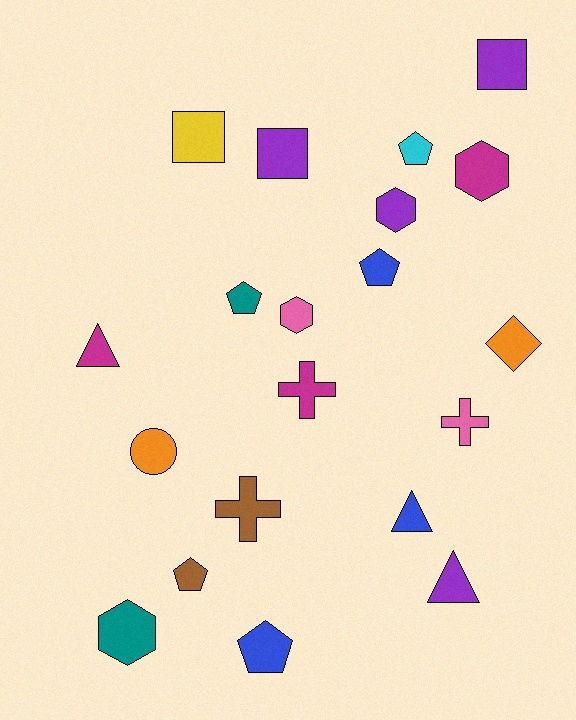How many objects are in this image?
There are 20 objects.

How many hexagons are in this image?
There are 4 hexagons.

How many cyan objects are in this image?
There is 1 cyan object.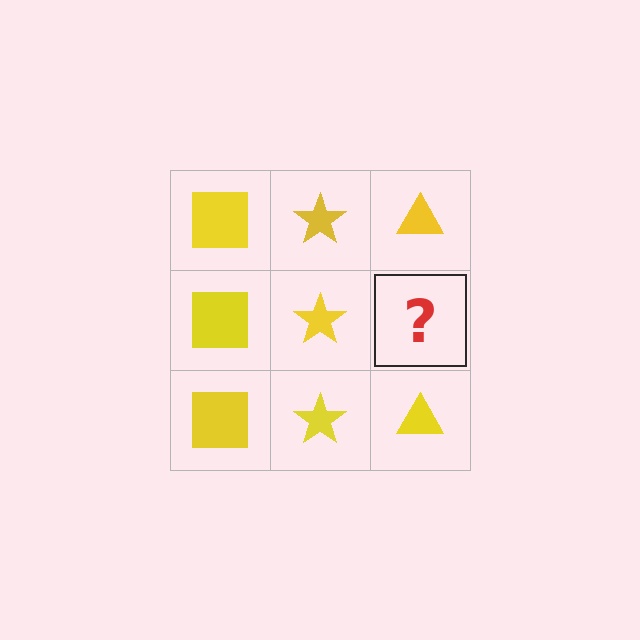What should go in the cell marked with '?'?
The missing cell should contain a yellow triangle.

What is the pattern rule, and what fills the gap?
The rule is that each column has a consistent shape. The gap should be filled with a yellow triangle.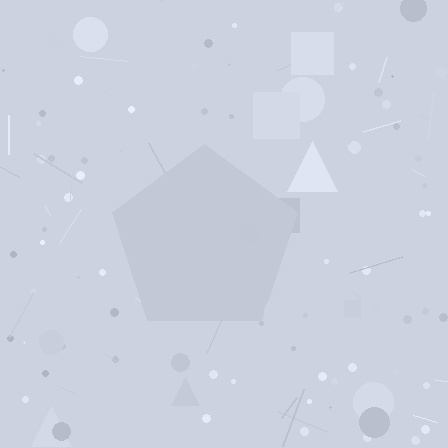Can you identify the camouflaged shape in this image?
The camouflaged shape is a pentagon.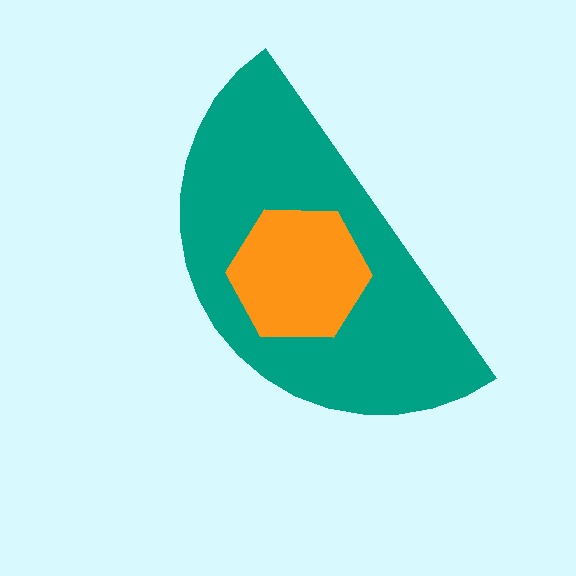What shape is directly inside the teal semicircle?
The orange hexagon.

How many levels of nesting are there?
2.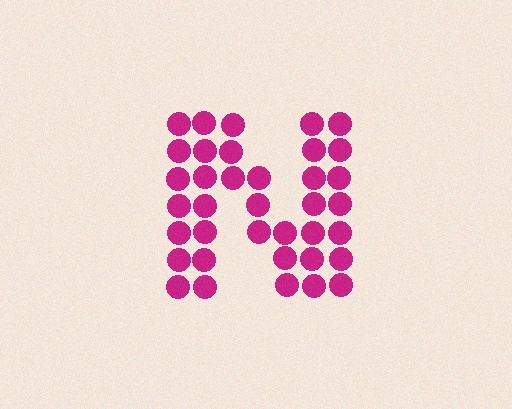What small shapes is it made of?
It is made of small circles.